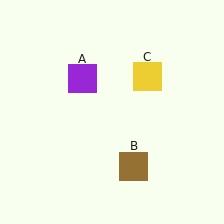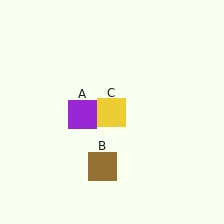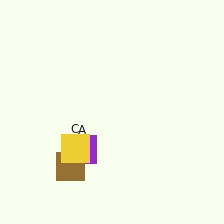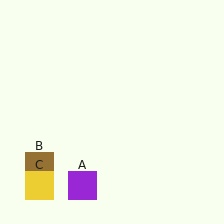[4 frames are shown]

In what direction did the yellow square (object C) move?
The yellow square (object C) moved down and to the left.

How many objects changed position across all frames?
3 objects changed position: purple square (object A), brown square (object B), yellow square (object C).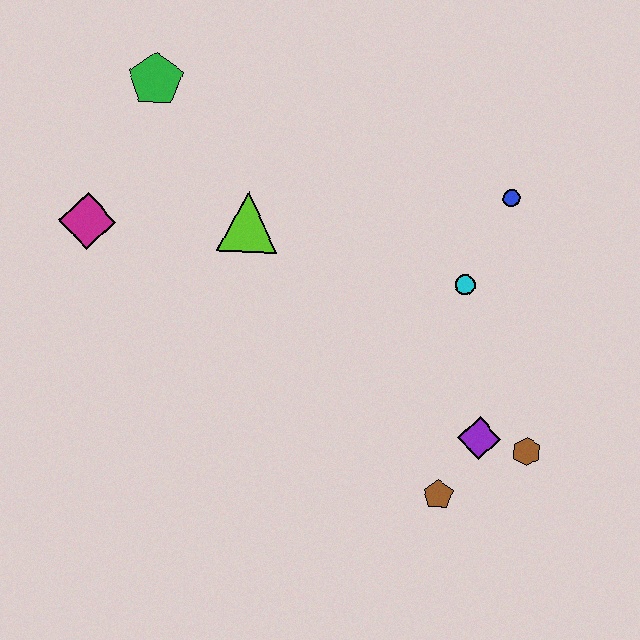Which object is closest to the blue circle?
The cyan circle is closest to the blue circle.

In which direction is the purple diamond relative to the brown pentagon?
The purple diamond is above the brown pentagon.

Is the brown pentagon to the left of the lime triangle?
No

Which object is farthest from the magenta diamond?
The brown hexagon is farthest from the magenta diamond.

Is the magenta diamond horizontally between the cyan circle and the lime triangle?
No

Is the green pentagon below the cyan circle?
No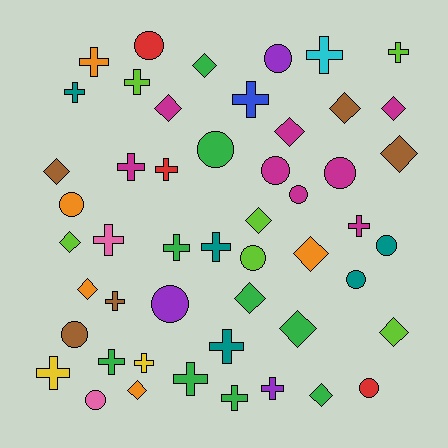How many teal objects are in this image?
There are 5 teal objects.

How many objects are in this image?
There are 50 objects.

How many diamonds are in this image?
There are 16 diamonds.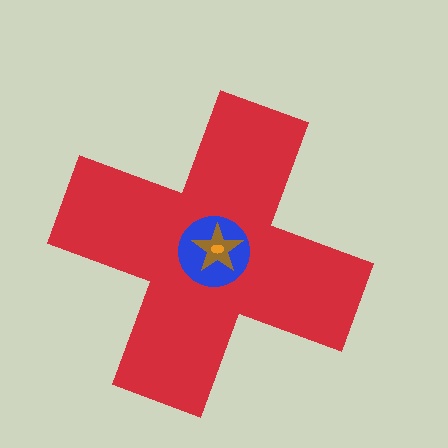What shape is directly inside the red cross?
The blue circle.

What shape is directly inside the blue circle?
The brown star.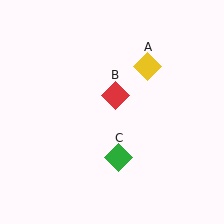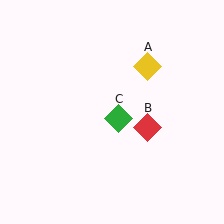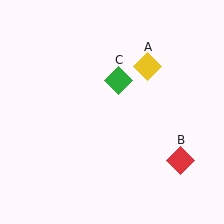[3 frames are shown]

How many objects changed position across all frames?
2 objects changed position: red diamond (object B), green diamond (object C).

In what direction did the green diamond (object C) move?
The green diamond (object C) moved up.